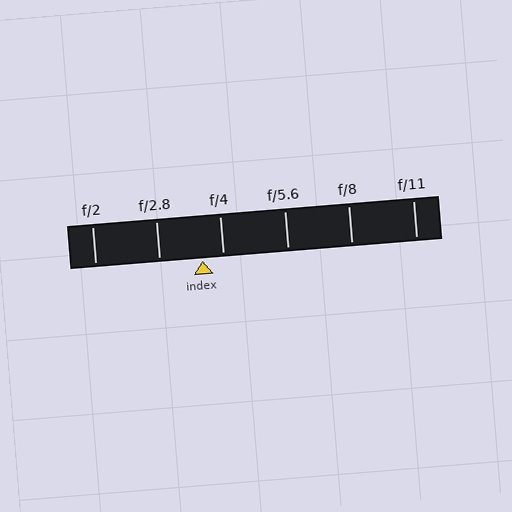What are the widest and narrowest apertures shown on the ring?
The widest aperture shown is f/2 and the narrowest is f/11.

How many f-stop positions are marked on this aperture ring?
There are 6 f-stop positions marked.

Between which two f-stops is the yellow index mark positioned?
The index mark is between f/2.8 and f/4.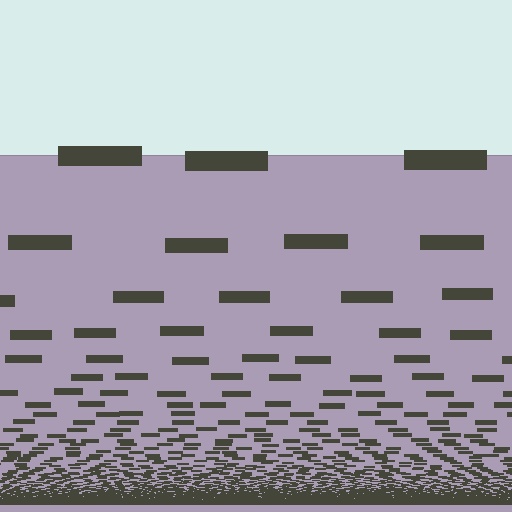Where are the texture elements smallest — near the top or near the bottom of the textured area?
Near the bottom.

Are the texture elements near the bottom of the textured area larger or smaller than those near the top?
Smaller. The gradient is inverted — elements near the bottom are smaller and denser.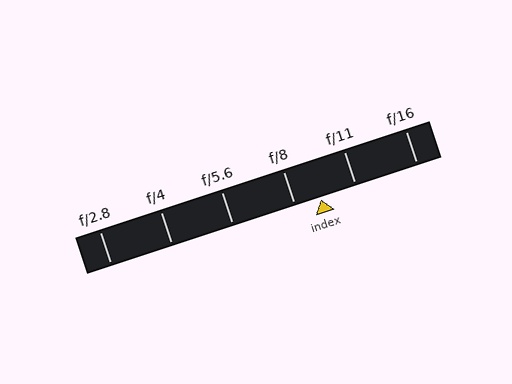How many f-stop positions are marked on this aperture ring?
There are 6 f-stop positions marked.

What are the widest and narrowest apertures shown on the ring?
The widest aperture shown is f/2.8 and the narrowest is f/16.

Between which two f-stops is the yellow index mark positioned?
The index mark is between f/8 and f/11.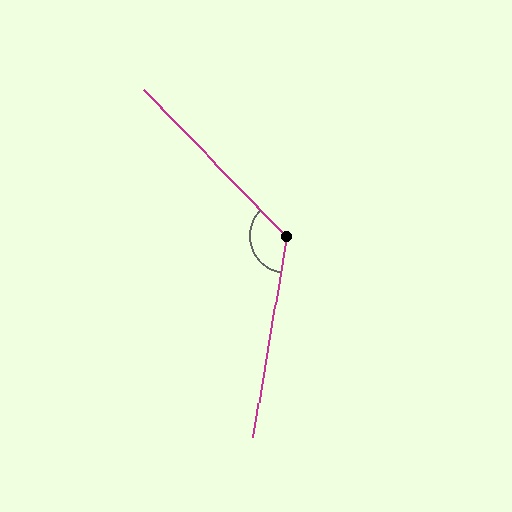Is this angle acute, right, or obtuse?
It is obtuse.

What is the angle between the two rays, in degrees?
Approximately 126 degrees.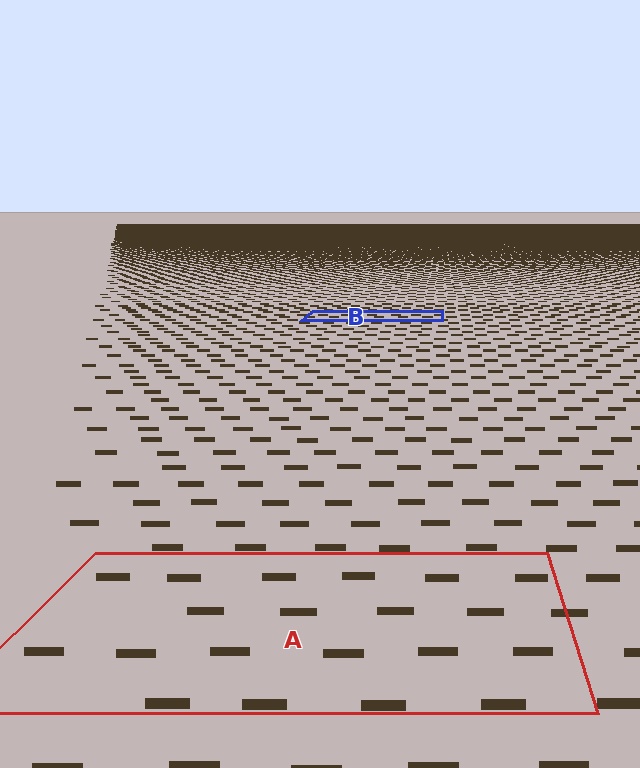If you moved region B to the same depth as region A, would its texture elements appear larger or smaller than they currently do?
They would appear larger. At a closer depth, the same texture elements are projected at a bigger on-screen size.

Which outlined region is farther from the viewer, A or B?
Region B is farther from the viewer — the texture elements inside it appear smaller and more densely packed.